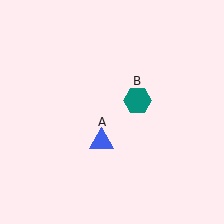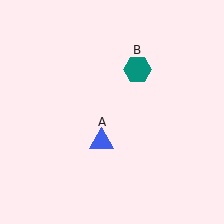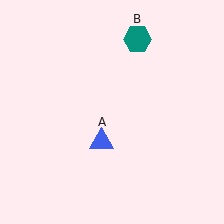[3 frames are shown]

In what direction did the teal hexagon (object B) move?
The teal hexagon (object B) moved up.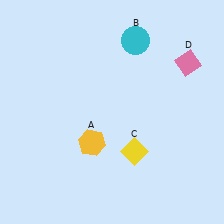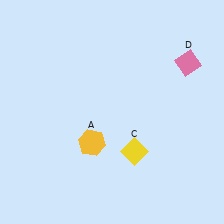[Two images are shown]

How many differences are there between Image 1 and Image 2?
There is 1 difference between the two images.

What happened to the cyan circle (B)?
The cyan circle (B) was removed in Image 2. It was in the top-right area of Image 1.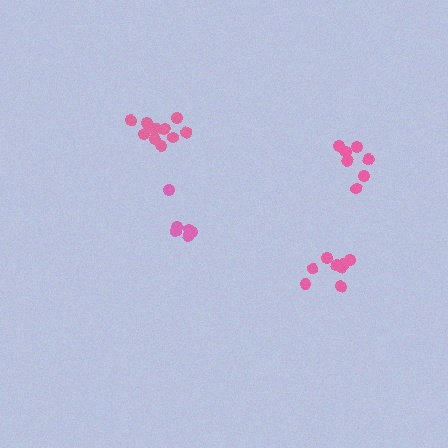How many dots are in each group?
Group 1: 8 dots, Group 2: 8 dots, Group 3: 11 dots, Group 4: 6 dots (33 total).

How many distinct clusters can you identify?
There are 4 distinct clusters.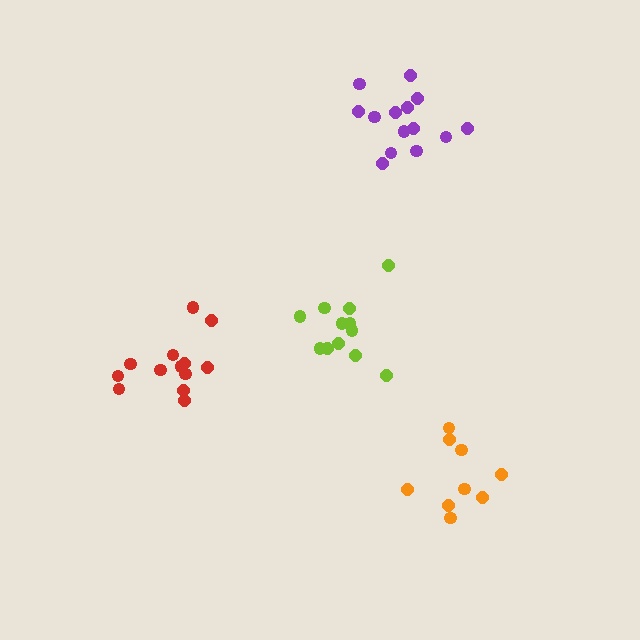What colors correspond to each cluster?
The clusters are colored: lime, red, purple, orange.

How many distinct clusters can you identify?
There are 4 distinct clusters.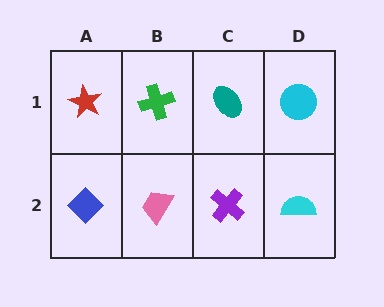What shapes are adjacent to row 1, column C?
A purple cross (row 2, column C), a green cross (row 1, column B), a cyan circle (row 1, column D).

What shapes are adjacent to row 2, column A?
A red star (row 1, column A), a pink trapezoid (row 2, column B).